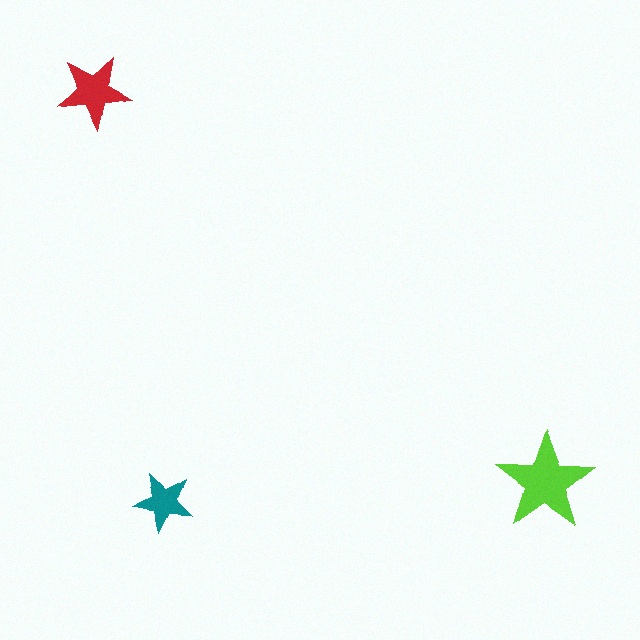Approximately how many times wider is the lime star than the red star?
About 1.5 times wider.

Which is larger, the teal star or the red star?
The red one.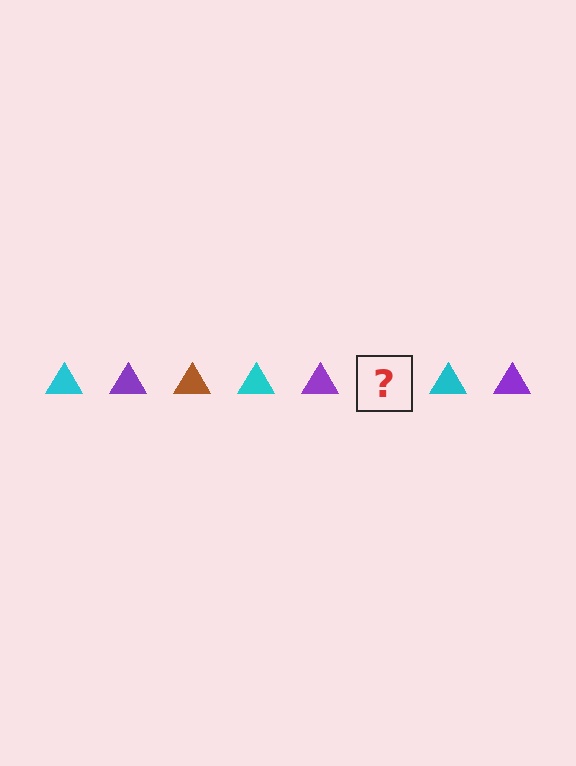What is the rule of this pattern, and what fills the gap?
The rule is that the pattern cycles through cyan, purple, brown triangles. The gap should be filled with a brown triangle.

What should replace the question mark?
The question mark should be replaced with a brown triangle.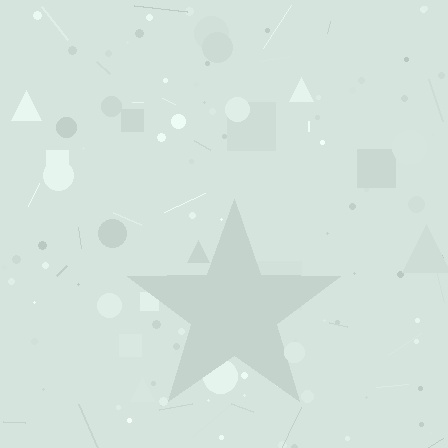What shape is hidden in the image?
A star is hidden in the image.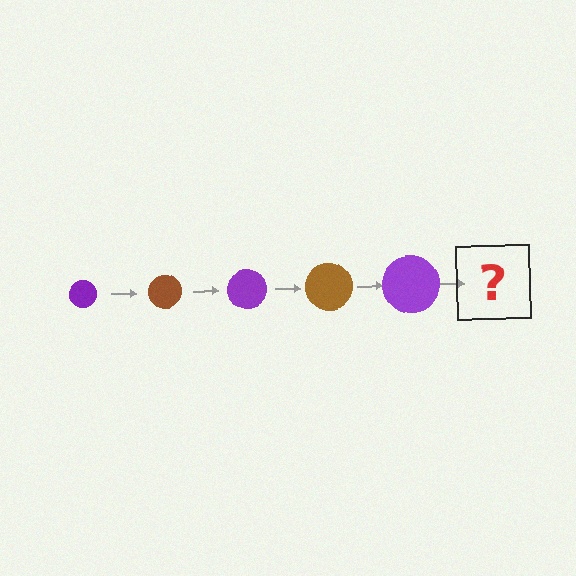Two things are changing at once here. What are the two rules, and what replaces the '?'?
The two rules are that the circle grows larger each step and the color cycles through purple and brown. The '?' should be a brown circle, larger than the previous one.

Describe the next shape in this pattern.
It should be a brown circle, larger than the previous one.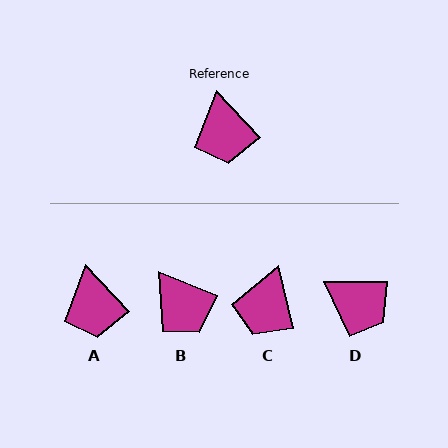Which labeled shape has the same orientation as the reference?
A.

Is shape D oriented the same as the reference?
No, it is off by about 47 degrees.